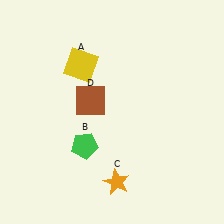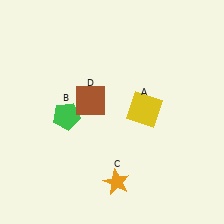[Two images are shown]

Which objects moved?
The objects that moved are: the yellow square (A), the green pentagon (B).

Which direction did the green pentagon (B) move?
The green pentagon (B) moved up.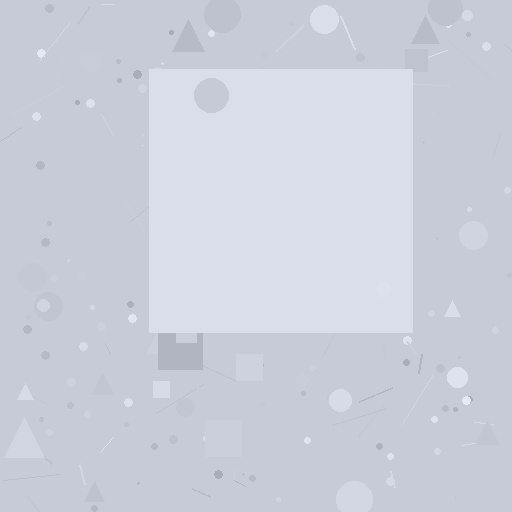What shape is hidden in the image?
A square is hidden in the image.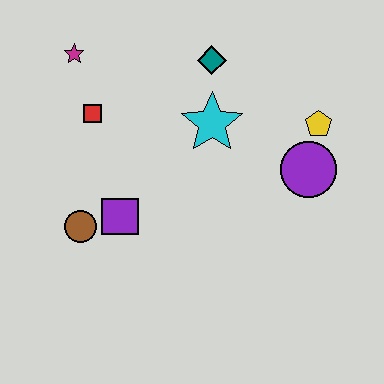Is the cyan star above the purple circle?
Yes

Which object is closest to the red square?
The magenta star is closest to the red square.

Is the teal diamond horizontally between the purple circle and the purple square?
Yes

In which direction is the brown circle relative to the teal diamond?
The brown circle is below the teal diamond.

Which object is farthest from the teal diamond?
The brown circle is farthest from the teal diamond.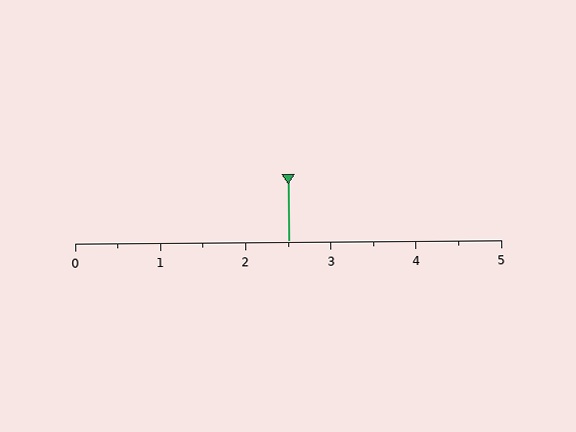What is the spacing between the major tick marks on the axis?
The major ticks are spaced 1 apart.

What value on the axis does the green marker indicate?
The marker indicates approximately 2.5.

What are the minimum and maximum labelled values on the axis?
The axis runs from 0 to 5.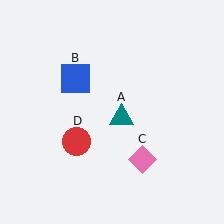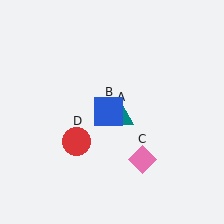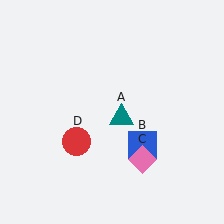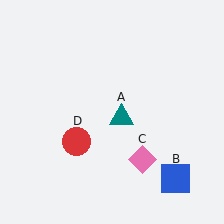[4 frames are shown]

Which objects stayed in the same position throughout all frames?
Teal triangle (object A) and pink diamond (object C) and red circle (object D) remained stationary.